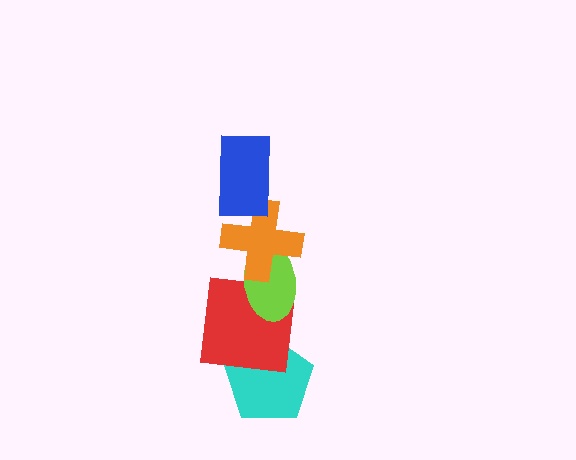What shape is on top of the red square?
The lime ellipse is on top of the red square.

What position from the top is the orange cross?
The orange cross is 2nd from the top.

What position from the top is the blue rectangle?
The blue rectangle is 1st from the top.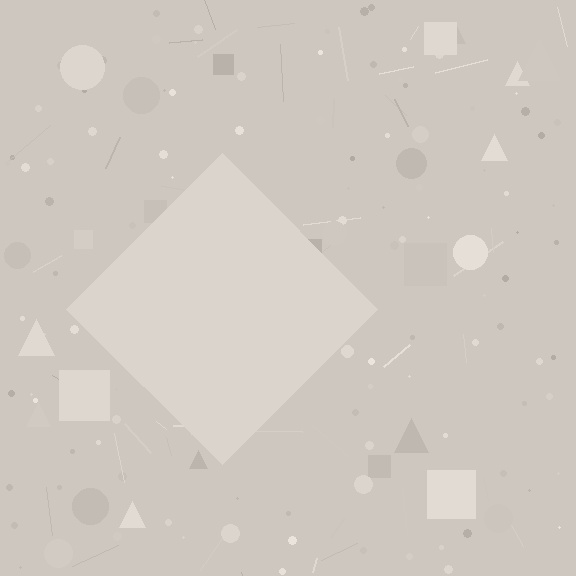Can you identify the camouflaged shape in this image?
The camouflaged shape is a diamond.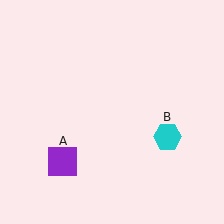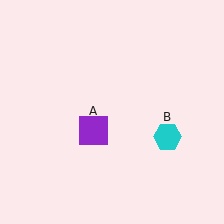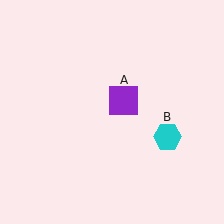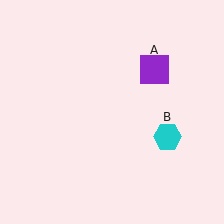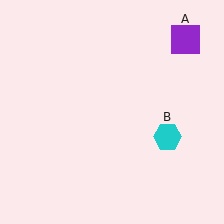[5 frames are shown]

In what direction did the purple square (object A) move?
The purple square (object A) moved up and to the right.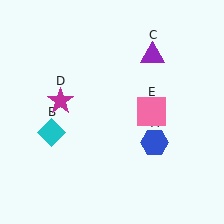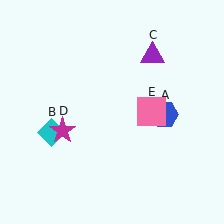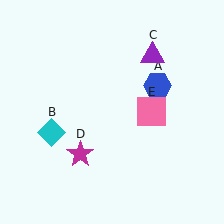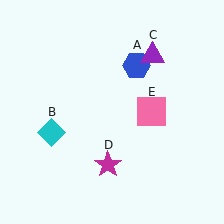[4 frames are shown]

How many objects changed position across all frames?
2 objects changed position: blue hexagon (object A), magenta star (object D).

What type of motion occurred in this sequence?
The blue hexagon (object A), magenta star (object D) rotated counterclockwise around the center of the scene.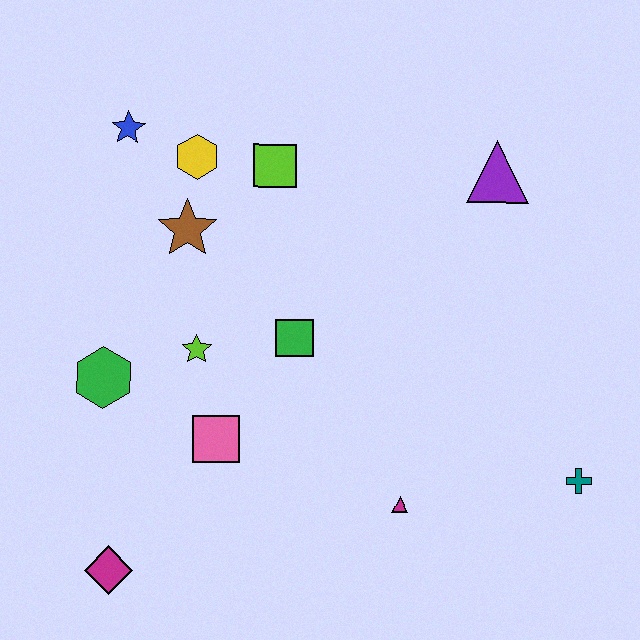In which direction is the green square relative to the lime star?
The green square is to the right of the lime star.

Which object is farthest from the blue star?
The teal cross is farthest from the blue star.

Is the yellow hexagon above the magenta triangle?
Yes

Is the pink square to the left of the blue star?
No